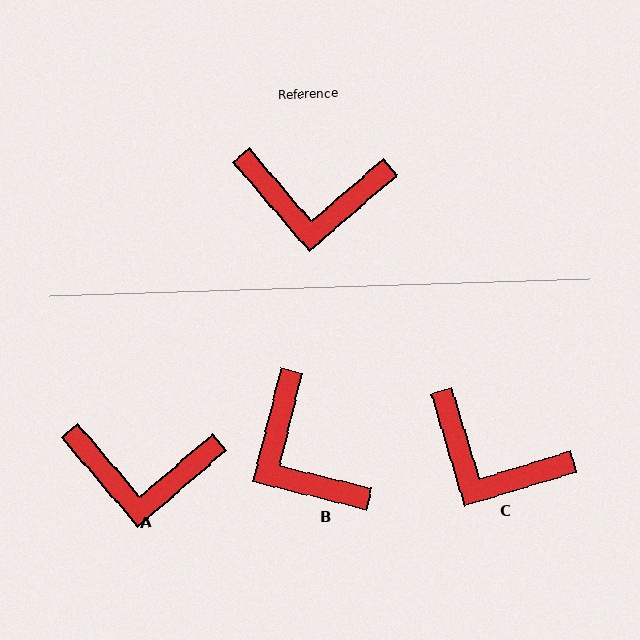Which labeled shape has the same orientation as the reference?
A.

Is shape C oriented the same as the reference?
No, it is off by about 24 degrees.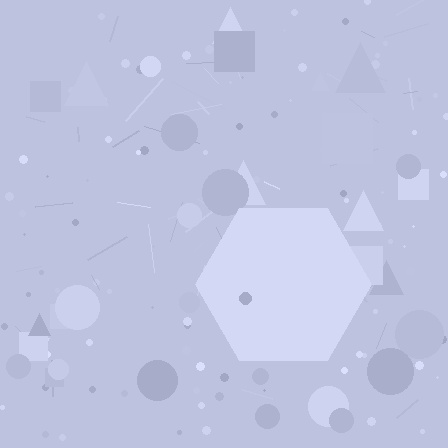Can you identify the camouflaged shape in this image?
The camouflaged shape is a hexagon.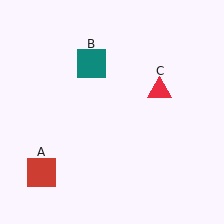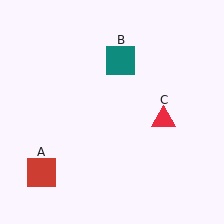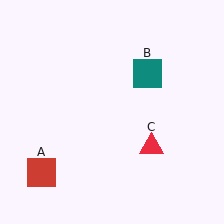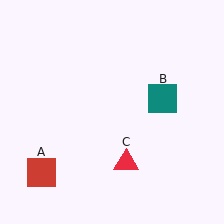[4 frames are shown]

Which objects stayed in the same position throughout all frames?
Red square (object A) remained stationary.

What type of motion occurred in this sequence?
The teal square (object B), red triangle (object C) rotated clockwise around the center of the scene.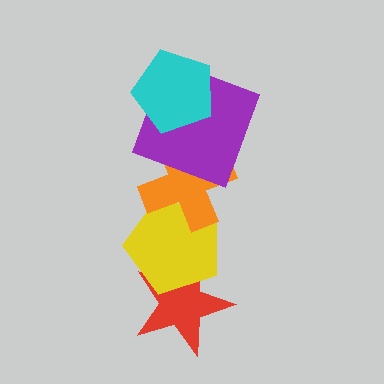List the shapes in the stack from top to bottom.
From top to bottom: the cyan pentagon, the purple square, the orange cross, the yellow pentagon, the red star.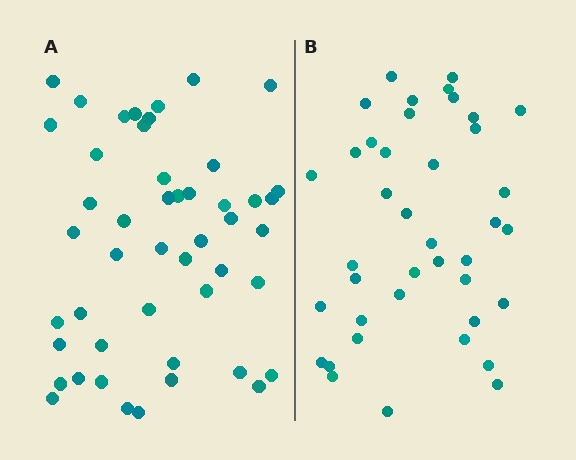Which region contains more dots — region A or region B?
Region A (the left region) has more dots.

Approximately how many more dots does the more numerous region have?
Region A has roughly 8 or so more dots than region B.